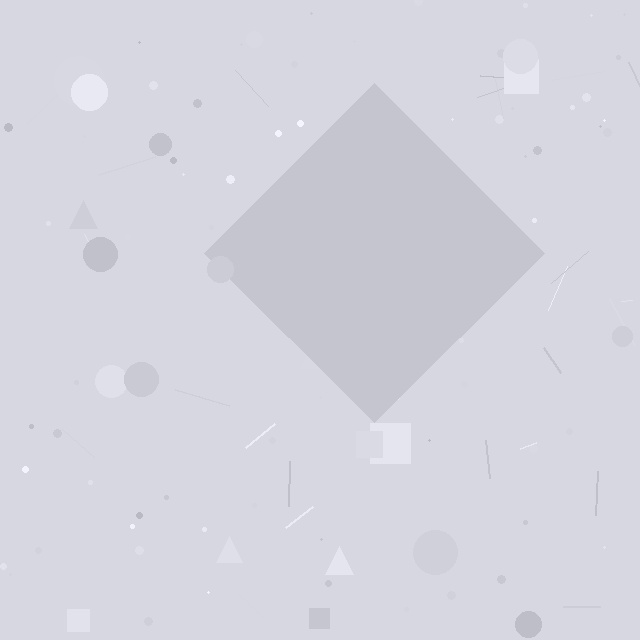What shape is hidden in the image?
A diamond is hidden in the image.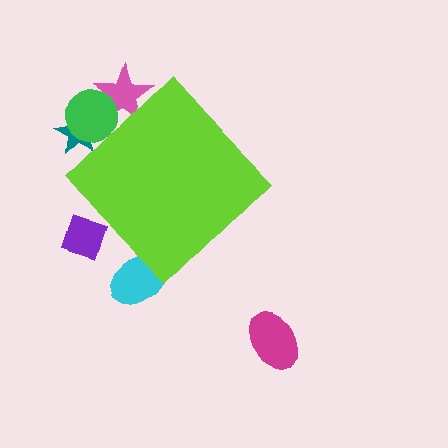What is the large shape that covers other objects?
A lime diamond.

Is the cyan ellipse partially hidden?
Yes, the cyan ellipse is partially hidden behind the lime diamond.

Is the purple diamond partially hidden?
Yes, the purple diamond is partially hidden behind the lime diamond.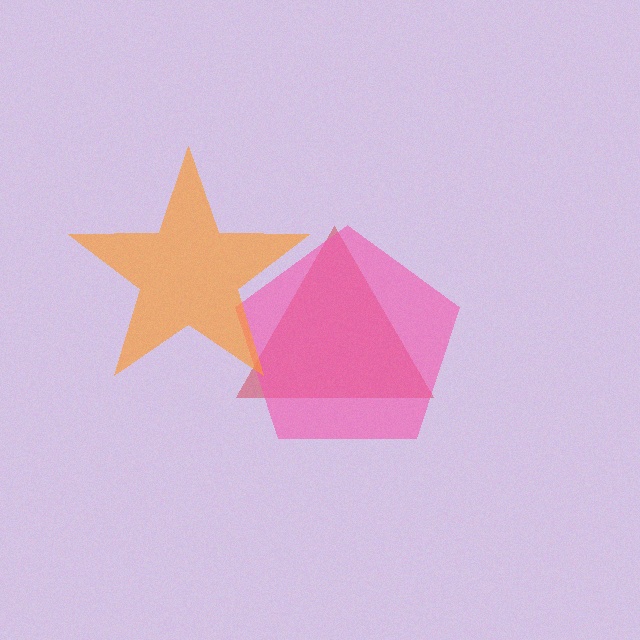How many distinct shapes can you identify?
There are 3 distinct shapes: a red triangle, a pink pentagon, an orange star.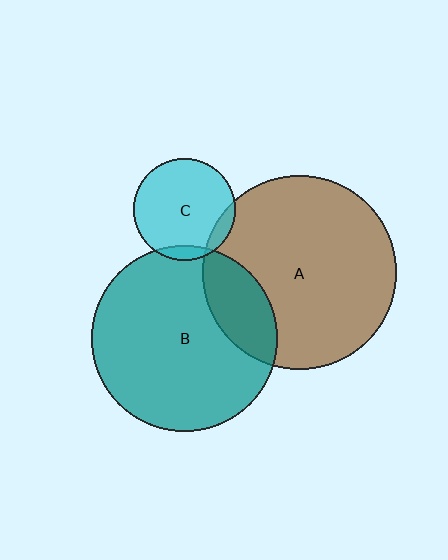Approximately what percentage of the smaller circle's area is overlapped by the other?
Approximately 20%.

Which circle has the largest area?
Circle A (brown).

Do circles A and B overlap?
Yes.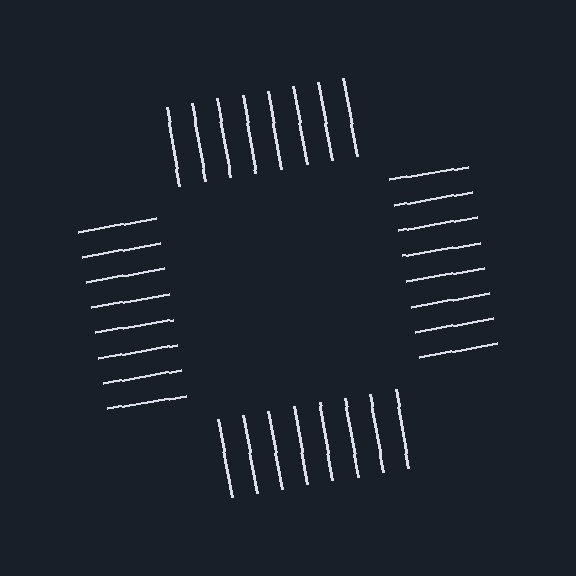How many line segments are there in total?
32 — 8 along each of the 4 edges.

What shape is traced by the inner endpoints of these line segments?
An illusory square — the line segments terminate on its edges but no continuous stroke is drawn.